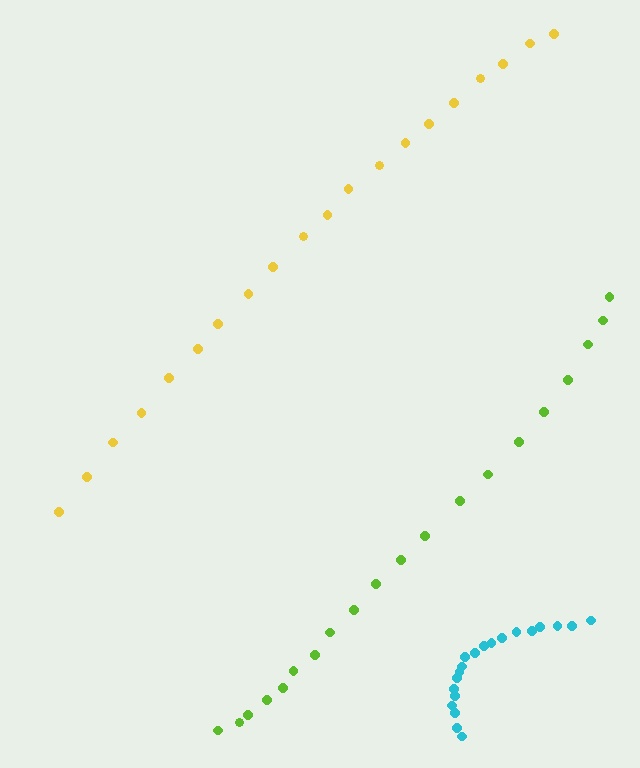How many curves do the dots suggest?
There are 3 distinct paths.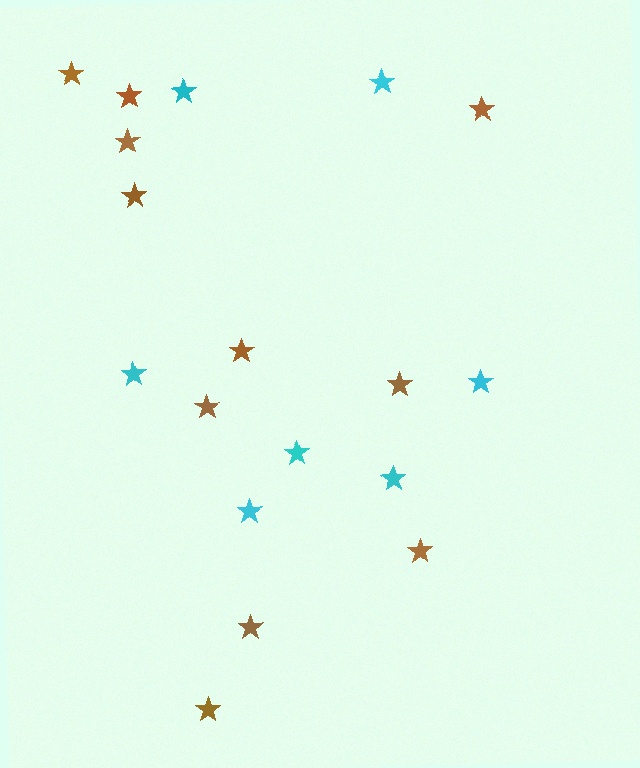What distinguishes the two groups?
There are 2 groups: one group of brown stars (11) and one group of cyan stars (7).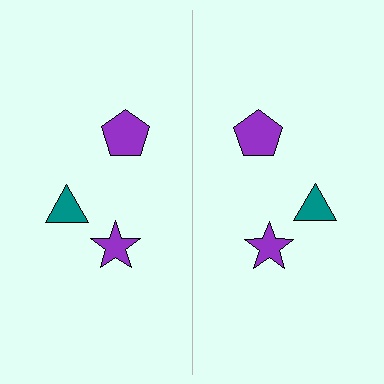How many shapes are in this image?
There are 6 shapes in this image.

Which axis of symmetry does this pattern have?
The pattern has a vertical axis of symmetry running through the center of the image.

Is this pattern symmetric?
Yes, this pattern has bilateral (reflection) symmetry.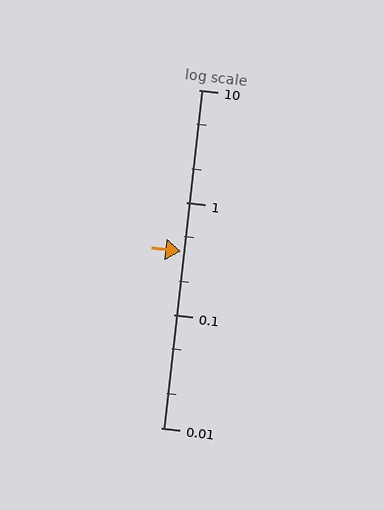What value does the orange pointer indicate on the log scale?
The pointer indicates approximately 0.37.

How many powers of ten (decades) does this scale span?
The scale spans 3 decades, from 0.01 to 10.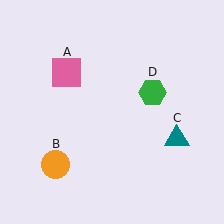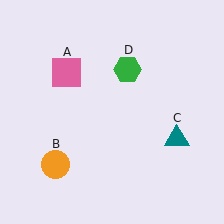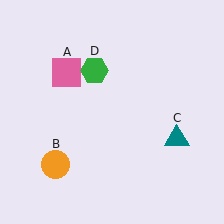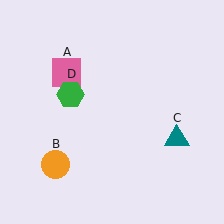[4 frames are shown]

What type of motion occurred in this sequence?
The green hexagon (object D) rotated counterclockwise around the center of the scene.